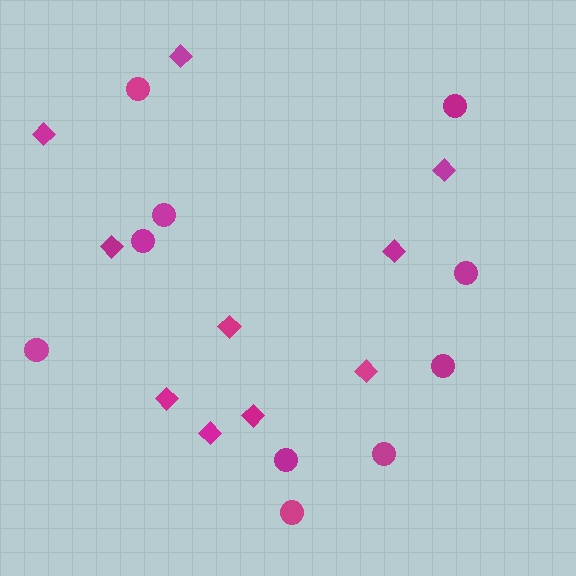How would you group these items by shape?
There are 2 groups: one group of diamonds (10) and one group of circles (10).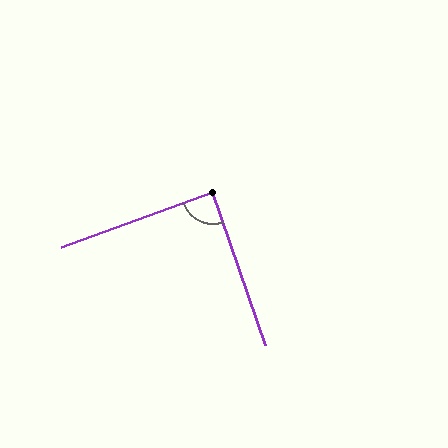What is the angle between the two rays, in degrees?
Approximately 90 degrees.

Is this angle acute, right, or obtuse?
It is approximately a right angle.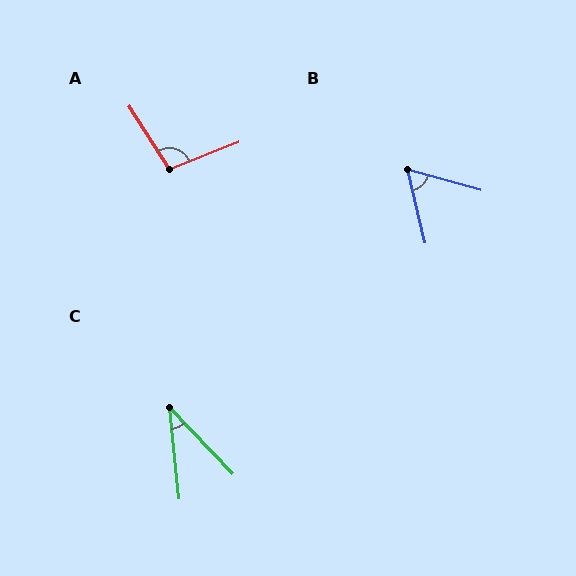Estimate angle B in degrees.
Approximately 61 degrees.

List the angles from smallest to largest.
C (38°), B (61°), A (101°).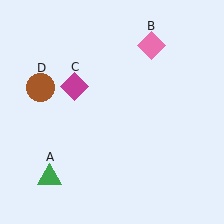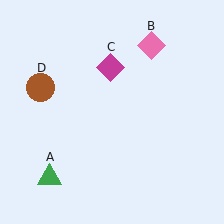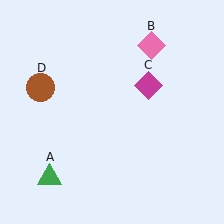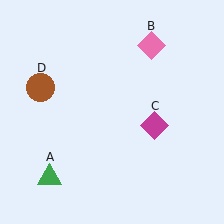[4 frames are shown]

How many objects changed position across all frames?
1 object changed position: magenta diamond (object C).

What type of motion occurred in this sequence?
The magenta diamond (object C) rotated clockwise around the center of the scene.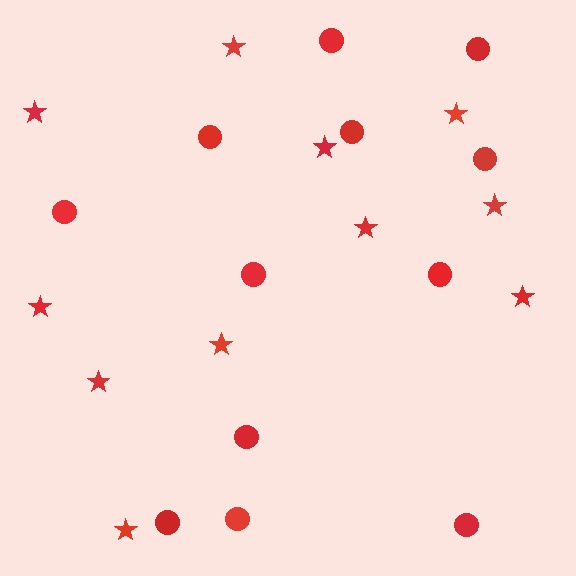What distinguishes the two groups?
There are 2 groups: one group of stars (11) and one group of circles (12).